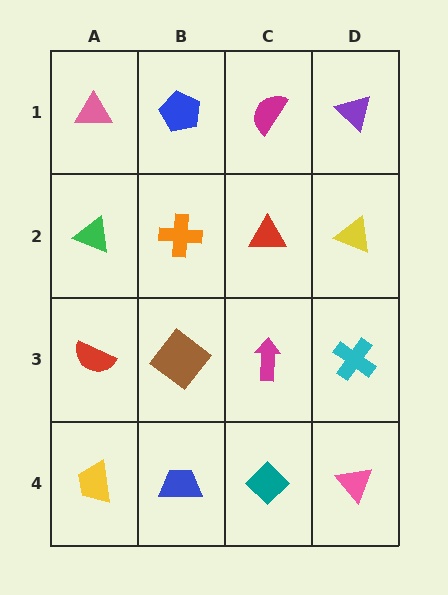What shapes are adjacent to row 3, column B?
An orange cross (row 2, column B), a blue trapezoid (row 4, column B), a red semicircle (row 3, column A), a magenta arrow (row 3, column C).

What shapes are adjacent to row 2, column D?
A purple triangle (row 1, column D), a cyan cross (row 3, column D), a red triangle (row 2, column C).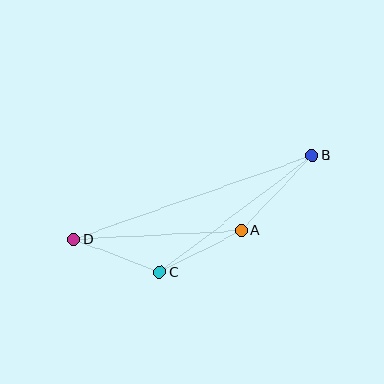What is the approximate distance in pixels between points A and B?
The distance between A and B is approximately 104 pixels.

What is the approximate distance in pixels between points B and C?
The distance between B and C is approximately 192 pixels.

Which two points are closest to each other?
Points A and C are closest to each other.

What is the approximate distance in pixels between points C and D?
The distance between C and D is approximately 92 pixels.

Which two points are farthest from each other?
Points B and D are farthest from each other.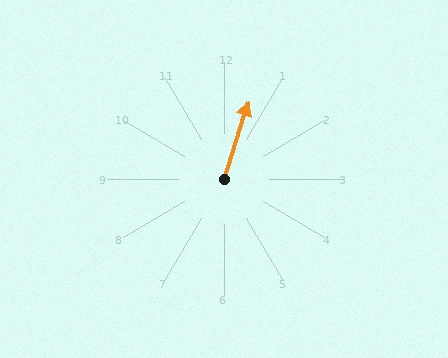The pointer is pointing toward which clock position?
Roughly 1 o'clock.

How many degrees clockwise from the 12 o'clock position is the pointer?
Approximately 17 degrees.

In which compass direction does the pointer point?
North.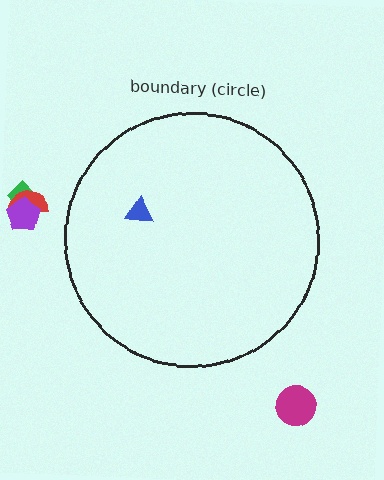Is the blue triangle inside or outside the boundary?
Inside.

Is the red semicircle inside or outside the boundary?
Outside.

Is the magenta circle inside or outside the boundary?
Outside.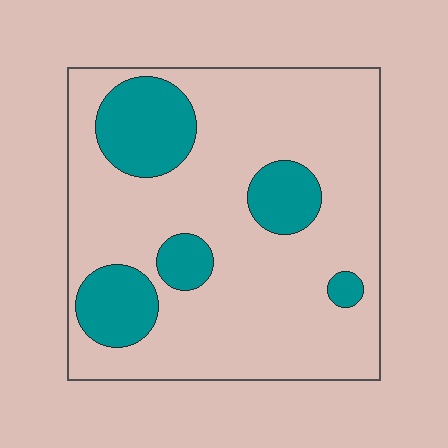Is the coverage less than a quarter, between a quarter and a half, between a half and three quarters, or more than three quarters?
Less than a quarter.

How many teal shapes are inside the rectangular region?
5.